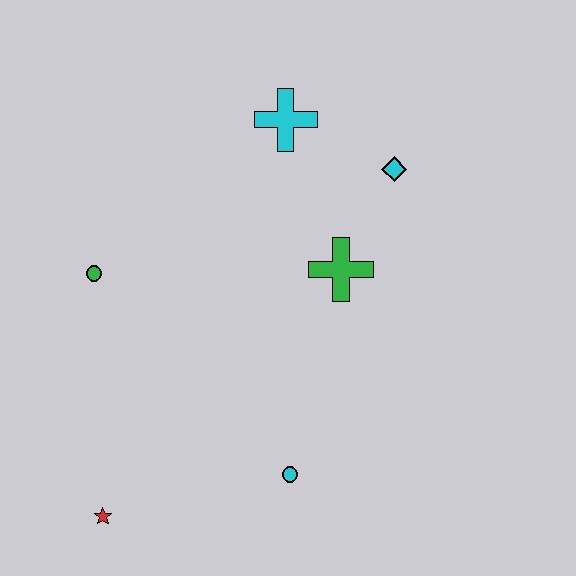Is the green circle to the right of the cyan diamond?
No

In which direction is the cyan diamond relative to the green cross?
The cyan diamond is above the green cross.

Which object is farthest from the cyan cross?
The red star is farthest from the cyan cross.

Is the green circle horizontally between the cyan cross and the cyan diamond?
No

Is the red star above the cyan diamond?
No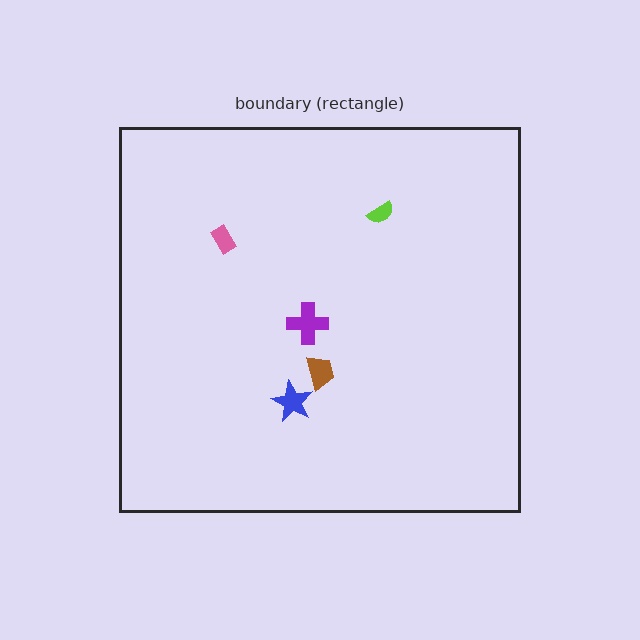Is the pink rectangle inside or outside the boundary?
Inside.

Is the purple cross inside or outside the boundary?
Inside.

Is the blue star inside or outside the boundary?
Inside.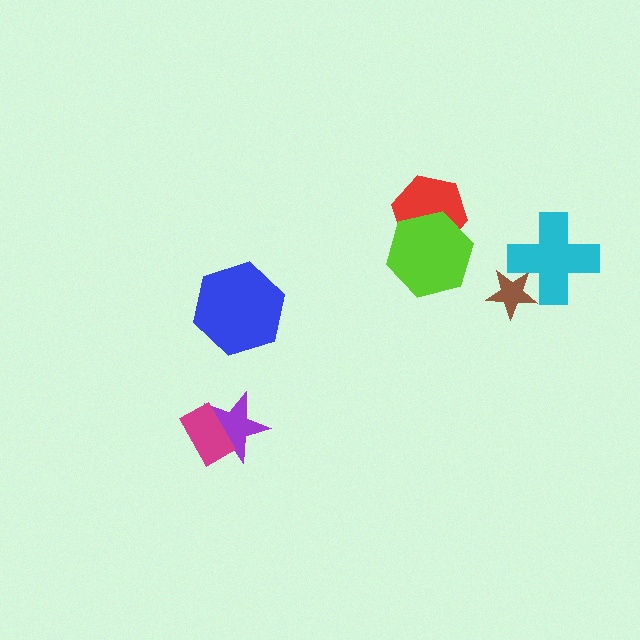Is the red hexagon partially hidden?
Yes, it is partially covered by another shape.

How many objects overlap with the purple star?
1 object overlaps with the purple star.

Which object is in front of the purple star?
The magenta rectangle is in front of the purple star.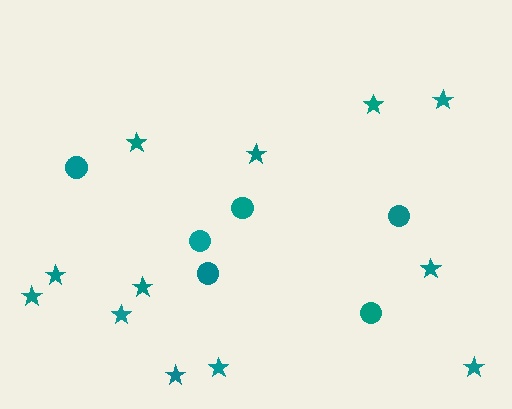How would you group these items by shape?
There are 2 groups: one group of circles (6) and one group of stars (12).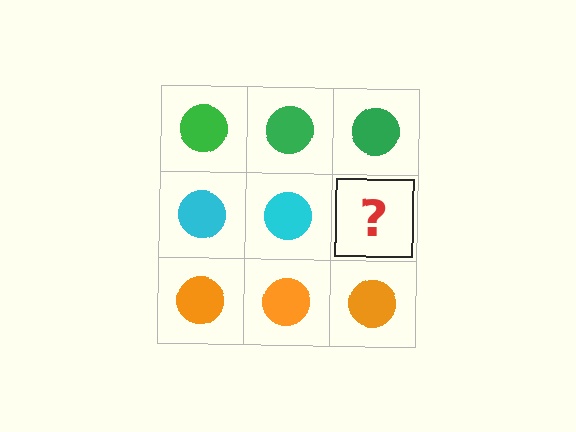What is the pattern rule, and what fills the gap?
The rule is that each row has a consistent color. The gap should be filled with a cyan circle.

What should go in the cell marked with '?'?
The missing cell should contain a cyan circle.